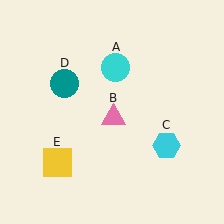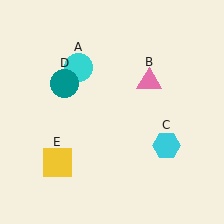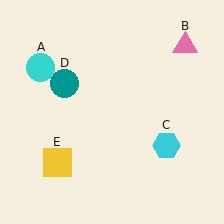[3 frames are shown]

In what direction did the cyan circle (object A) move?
The cyan circle (object A) moved left.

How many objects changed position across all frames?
2 objects changed position: cyan circle (object A), pink triangle (object B).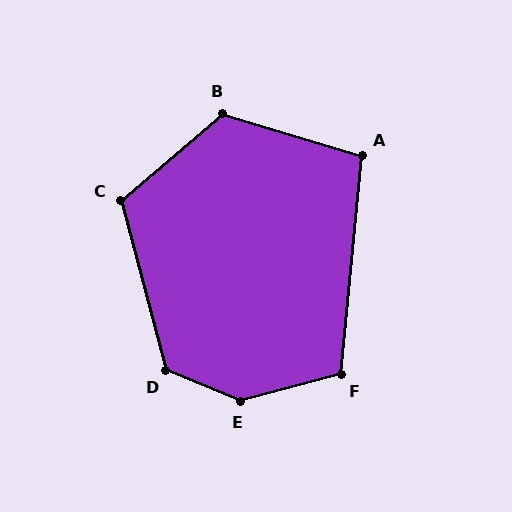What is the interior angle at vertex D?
Approximately 127 degrees (obtuse).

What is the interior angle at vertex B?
Approximately 123 degrees (obtuse).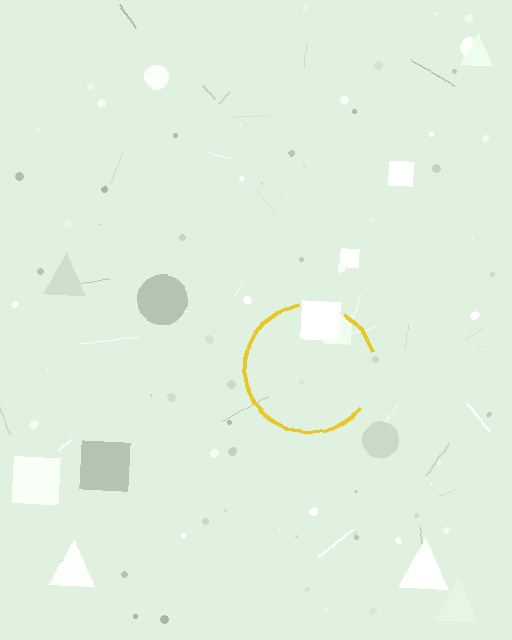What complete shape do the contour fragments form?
The contour fragments form a circle.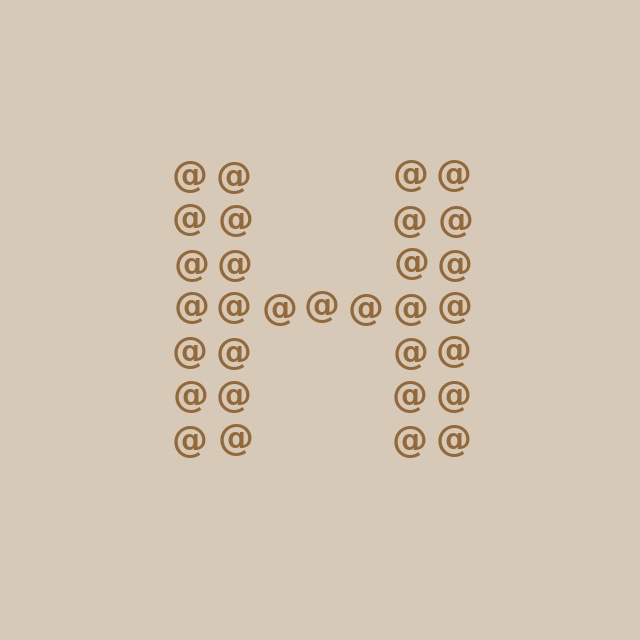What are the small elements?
The small elements are at signs.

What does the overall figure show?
The overall figure shows the letter H.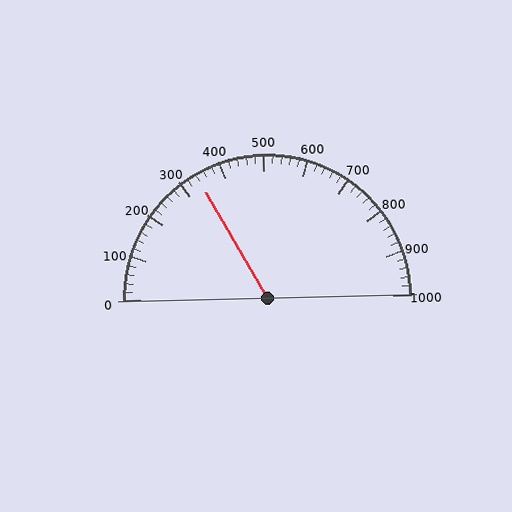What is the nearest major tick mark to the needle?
The nearest major tick mark is 300.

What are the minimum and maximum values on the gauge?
The gauge ranges from 0 to 1000.